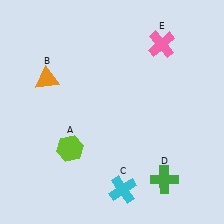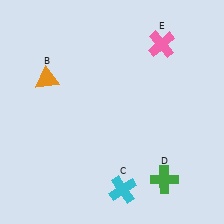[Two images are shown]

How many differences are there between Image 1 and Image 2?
There is 1 difference between the two images.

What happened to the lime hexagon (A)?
The lime hexagon (A) was removed in Image 2. It was in the bottom-left area of Image 1.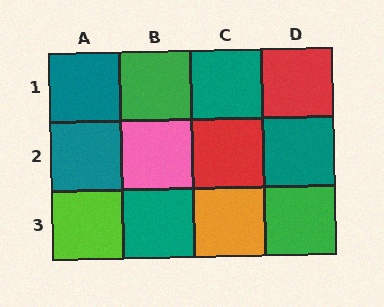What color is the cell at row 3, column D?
Green.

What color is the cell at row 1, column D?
Red.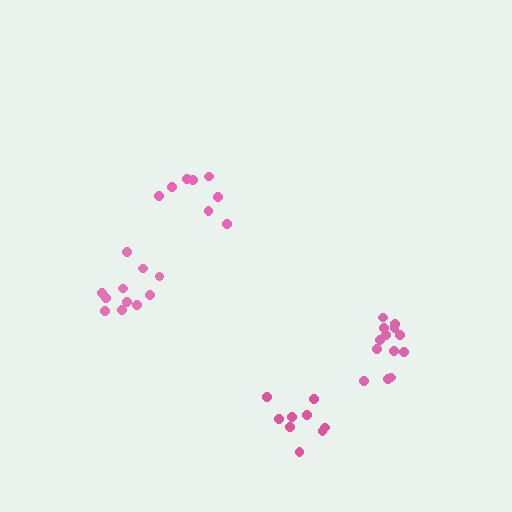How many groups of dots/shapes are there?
There are 4 groups.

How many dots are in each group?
Group 1: 8 dots, Group 2: 9 dots, Group 3: 11 dots, Group 4: 13 dots (41 total).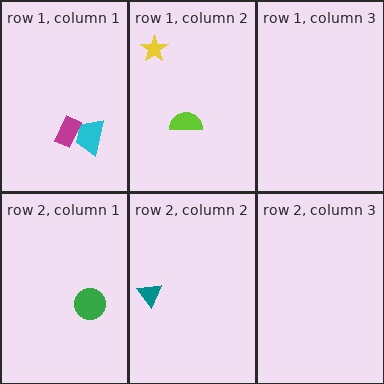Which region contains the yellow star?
The row 1, column 2 region.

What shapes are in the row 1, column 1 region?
The cyan trapezoid, the magenta rectangle.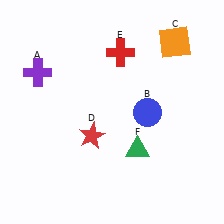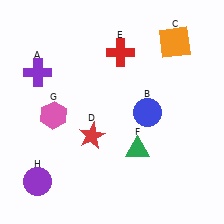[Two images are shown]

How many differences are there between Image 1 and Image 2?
There are 2 differences between the two images.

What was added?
A pink hexagon (G), a purple circle (H) were added in Image 2.